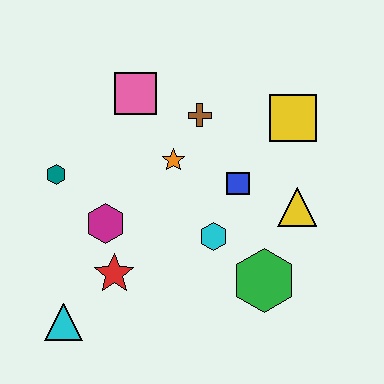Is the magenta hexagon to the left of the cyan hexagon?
Yes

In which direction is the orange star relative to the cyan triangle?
The orange star is above the cyan triangle.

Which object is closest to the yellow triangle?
The blue square is closest to the yellow triangle.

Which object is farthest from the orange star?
The cyan triangle is farthest from the orange star.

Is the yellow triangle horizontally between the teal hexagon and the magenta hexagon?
No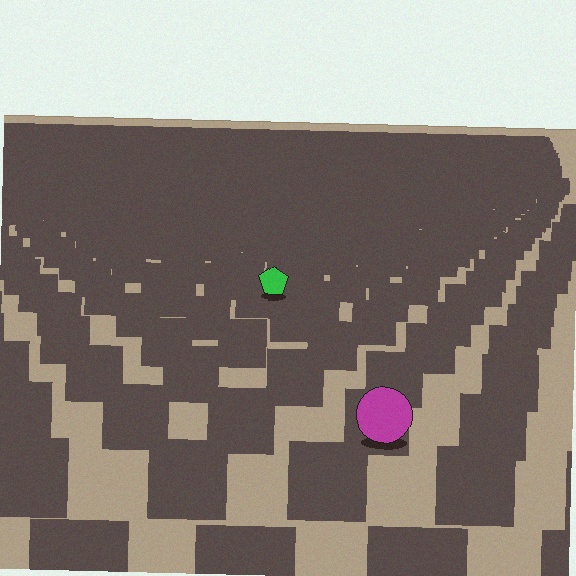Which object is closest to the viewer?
The magenta circle is closest. The texture marks near it are larger and more spread out.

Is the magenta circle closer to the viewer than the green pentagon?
Yes. The magenta circle is closer — you can tell from the texture gradient: the ground texture is coarser near it.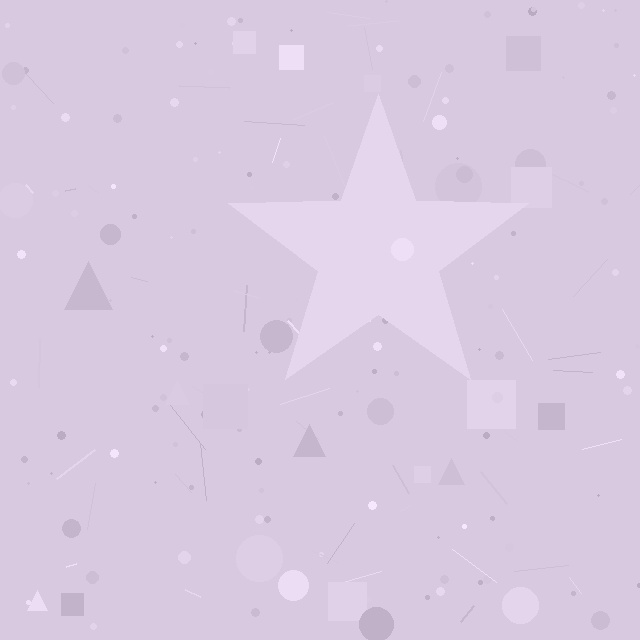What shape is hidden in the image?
A star is hidden in the image.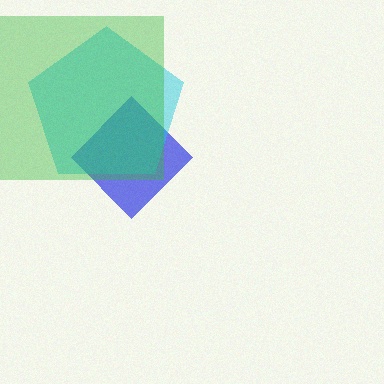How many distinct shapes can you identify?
There are 3 distinct shapes: a blue diamond, a cyan pentagon, a green square.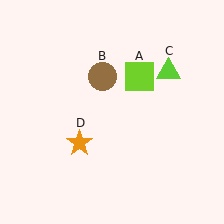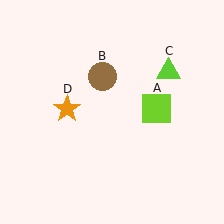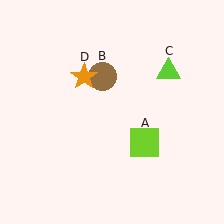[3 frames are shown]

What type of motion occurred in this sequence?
The lime square (object A), orange star (object D) rotated clockwise around the center of the scene.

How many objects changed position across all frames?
2 objects changed position: lime square (object A), orange star (object D).